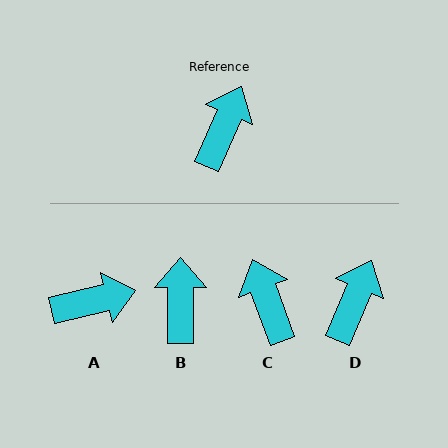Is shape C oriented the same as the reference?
No, it is off by about 44 degrees.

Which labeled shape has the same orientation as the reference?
D.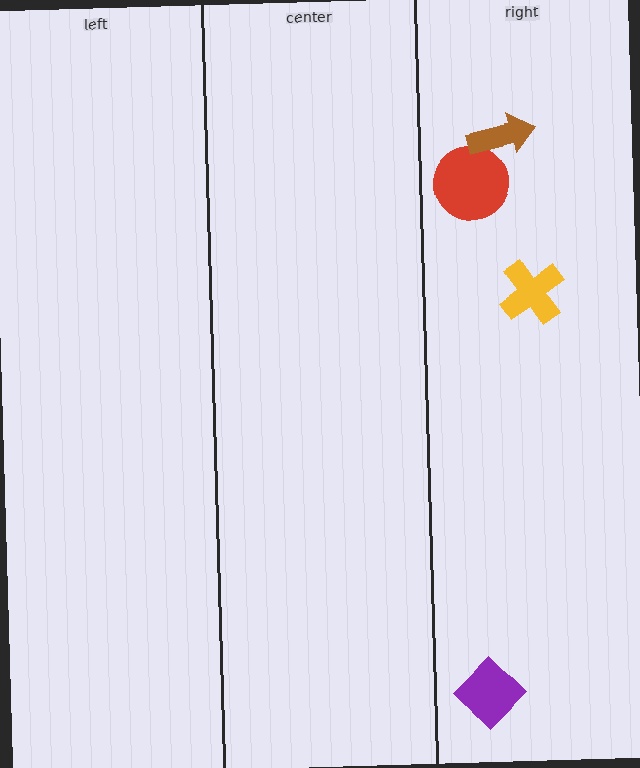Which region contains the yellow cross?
The right region.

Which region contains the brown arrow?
The right region.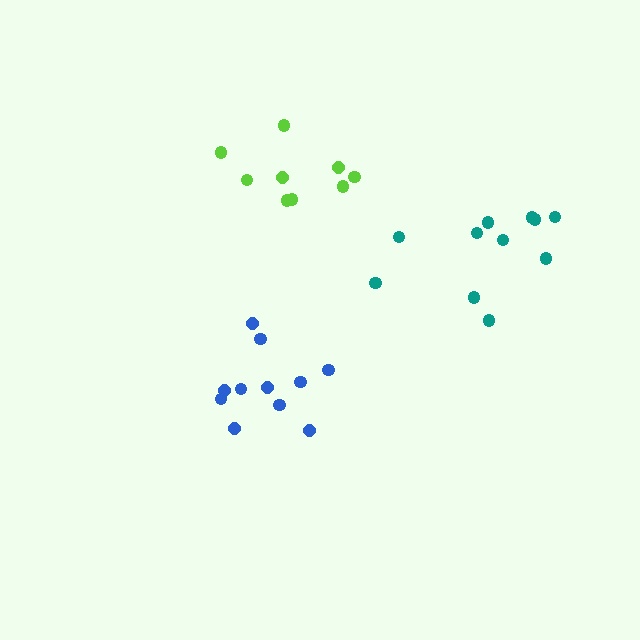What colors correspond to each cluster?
The clusters are colored: teal, blue, lime.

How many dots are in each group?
Group 1: 11 dots, Group 2: 11 dots, Group 3: 9 dots (31 total).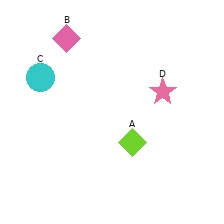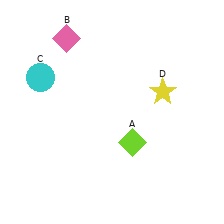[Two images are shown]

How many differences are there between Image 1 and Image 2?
There is 1 difference between the two images.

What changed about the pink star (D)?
In Image 1, D is pink. In Image 2, it changed to yellow.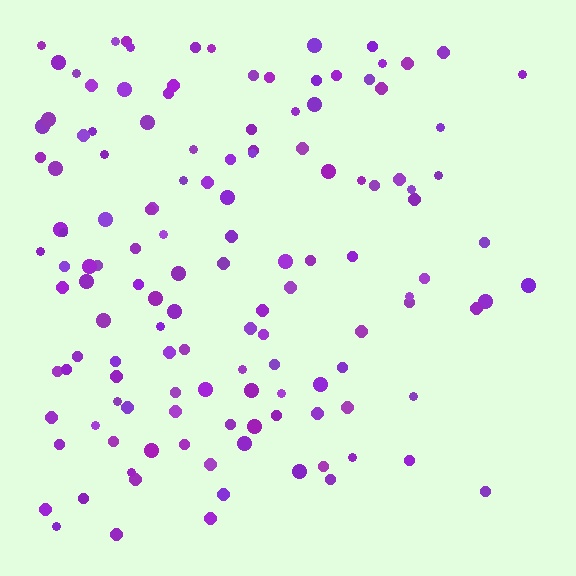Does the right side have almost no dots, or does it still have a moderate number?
Still a moderate number, just noticeably fewer than the left.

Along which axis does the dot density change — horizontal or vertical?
Horizontal.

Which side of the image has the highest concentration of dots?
The left.